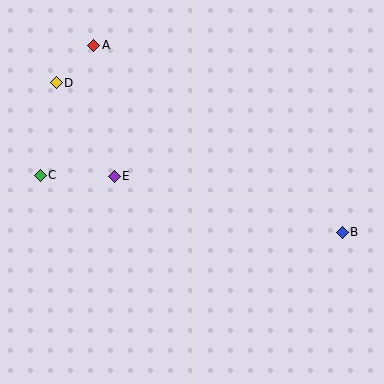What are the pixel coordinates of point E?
Point E is at (114, 176).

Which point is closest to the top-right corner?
Point B is closest to the top-right corner.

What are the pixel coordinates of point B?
Point B is at (342, 232).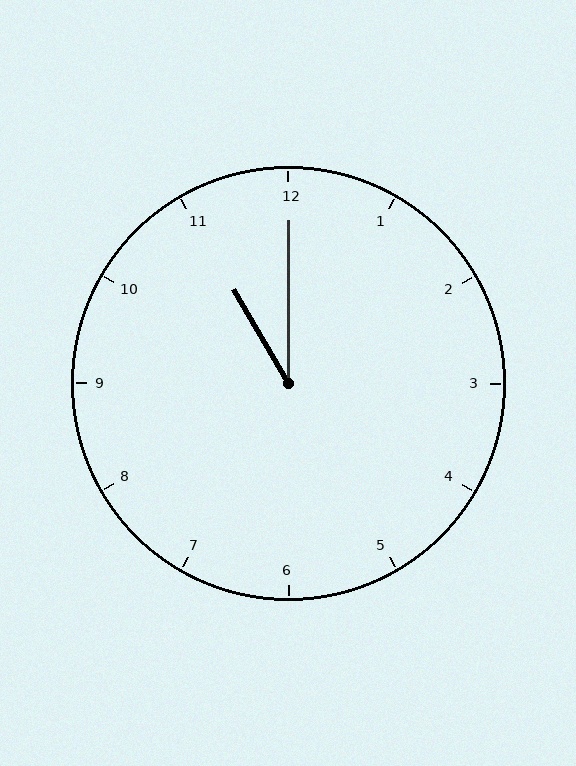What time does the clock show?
11:00.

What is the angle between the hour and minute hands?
Approximately 30 degrees.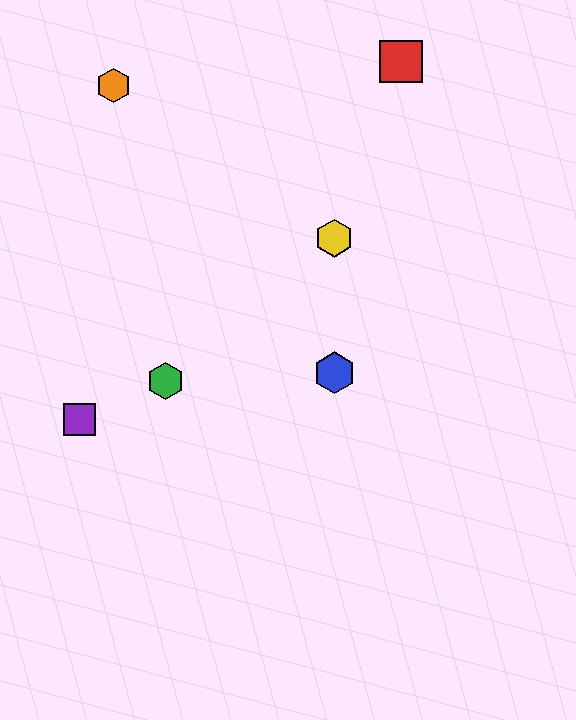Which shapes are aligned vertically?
The blue hexagon, the yellow hexagon are aligned vertically.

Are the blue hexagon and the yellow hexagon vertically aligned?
Yes, both are at x≈334.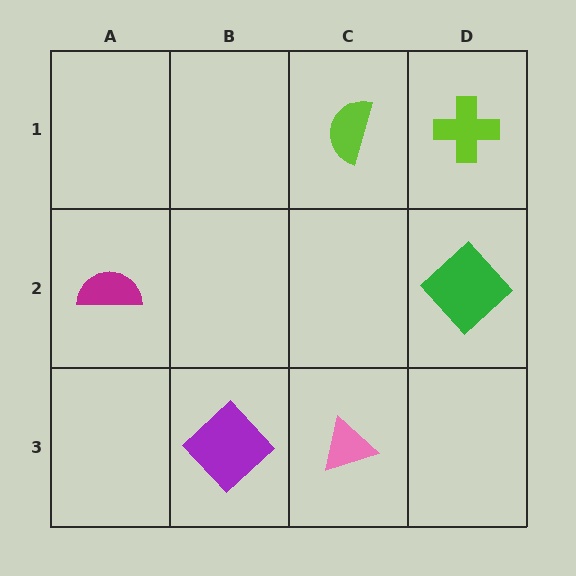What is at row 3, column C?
A pink triangle.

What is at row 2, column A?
A magenta semicircle.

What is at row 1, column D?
A lime cross.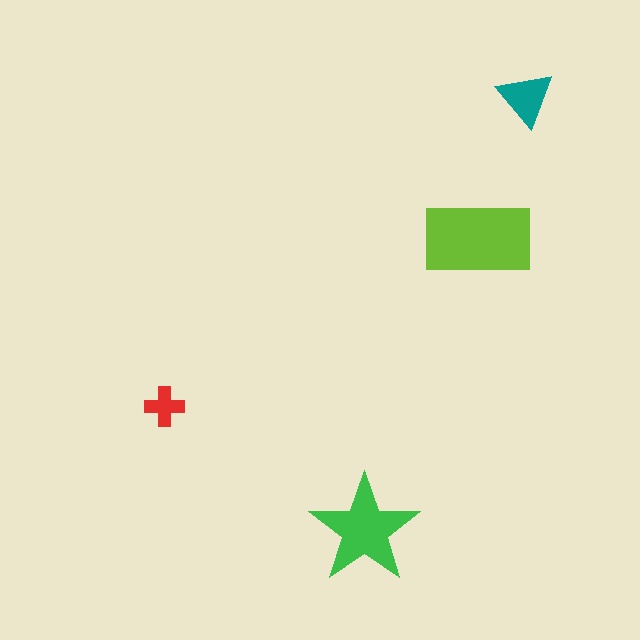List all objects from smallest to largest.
The red cross, the teal triangle, the green star, the lime rectangle.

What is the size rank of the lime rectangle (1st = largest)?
1st.